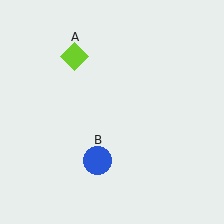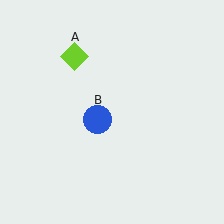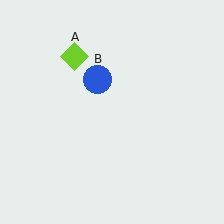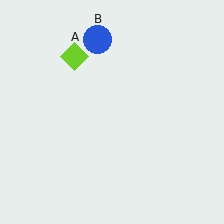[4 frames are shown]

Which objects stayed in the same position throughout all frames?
Lime diamond (object A) remained stationary.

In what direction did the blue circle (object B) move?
The blue circle (object B) moved up.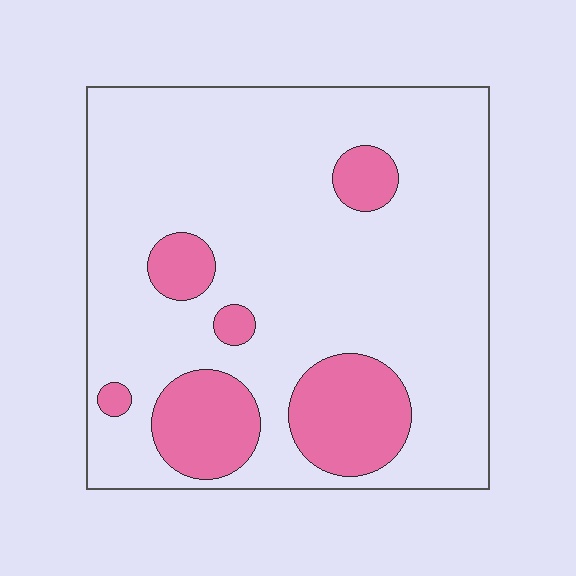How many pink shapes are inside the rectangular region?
6.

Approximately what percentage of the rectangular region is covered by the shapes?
Approximately 20%.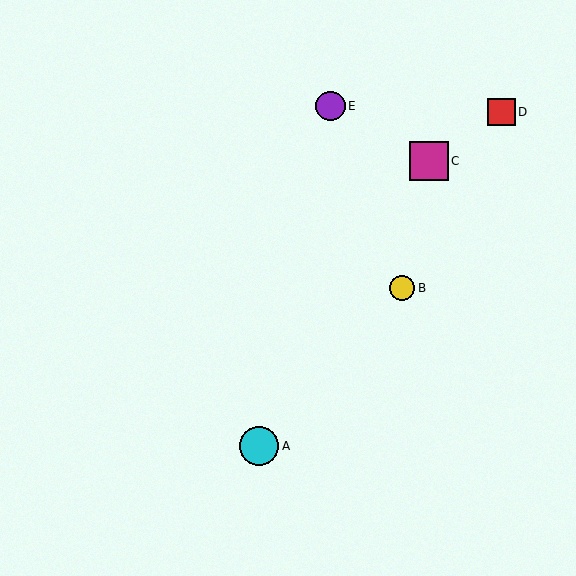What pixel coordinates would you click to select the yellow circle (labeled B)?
Click at (402, 288) to select the yellow circle B.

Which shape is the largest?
The cyan circle (labeled A) is the largest.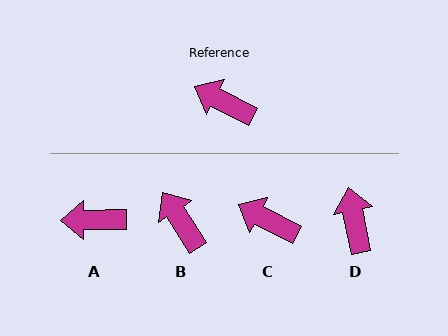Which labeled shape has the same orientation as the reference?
C.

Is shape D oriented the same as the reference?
No, it is off by about 51 degrees.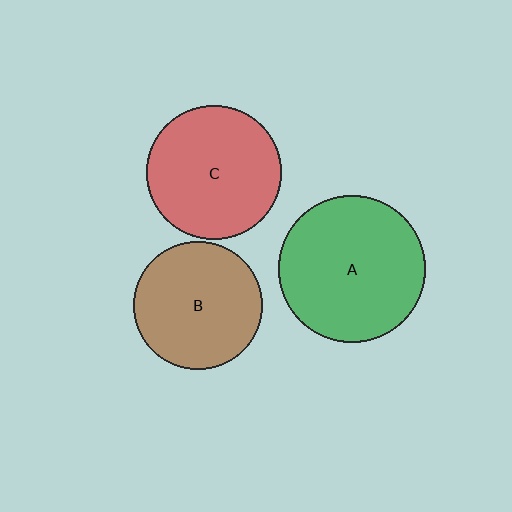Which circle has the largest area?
Circle A (green).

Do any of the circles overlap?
No, none of the circles overlap.